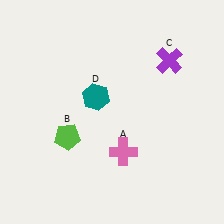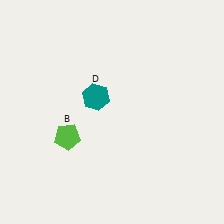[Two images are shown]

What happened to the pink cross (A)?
The pink cross (A) was removed in Image 2. It was in the bottom-right area of Image 1.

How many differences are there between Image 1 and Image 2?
There are 2 differences between the two images.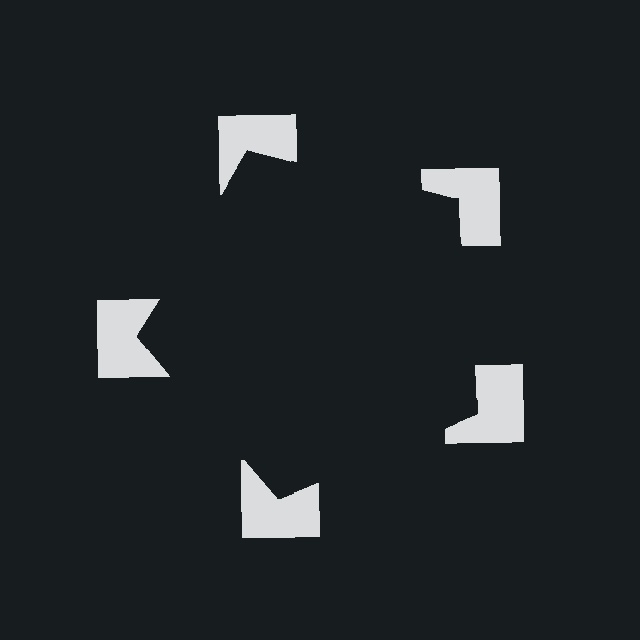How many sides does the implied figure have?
5 sides.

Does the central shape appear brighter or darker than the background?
It typically appears slightly darker than the background, even though no actual brightness change is drawn.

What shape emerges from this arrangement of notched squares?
An illusory pentagon — its edges are inferred from the aligned wedge cuts in the notched squares, not physically drawn.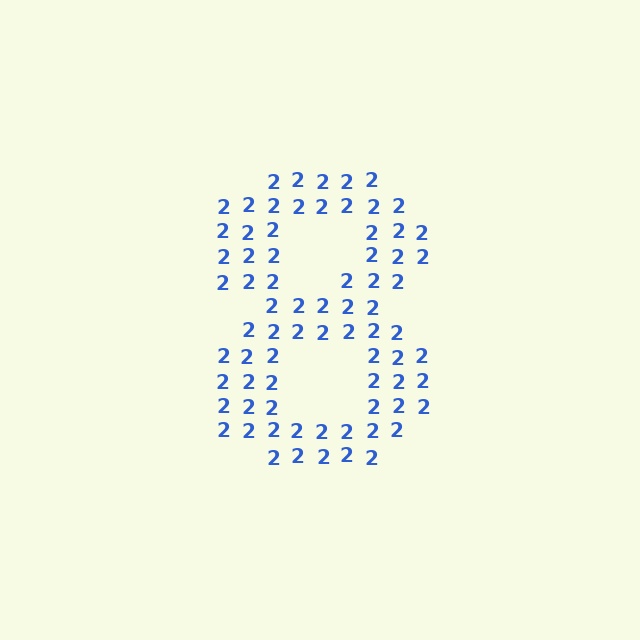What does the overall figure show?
The overall figure shows the digit 8.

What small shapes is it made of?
It is made of small digit 2's.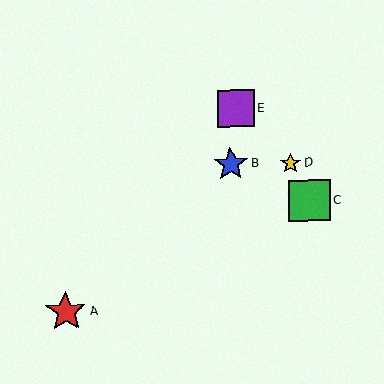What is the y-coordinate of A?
Object A is at y≈311.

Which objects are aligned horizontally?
Objects B, D are aligned horizontally.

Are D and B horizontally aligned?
Yes, both are at y≈163.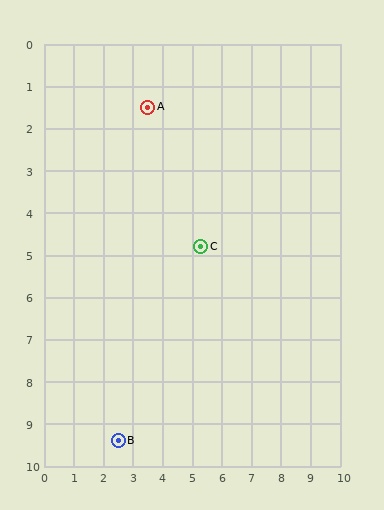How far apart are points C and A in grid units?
Points C and A are about 3.8 grid units apart.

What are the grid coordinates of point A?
Point A is at approximately (3.5, 1.5).